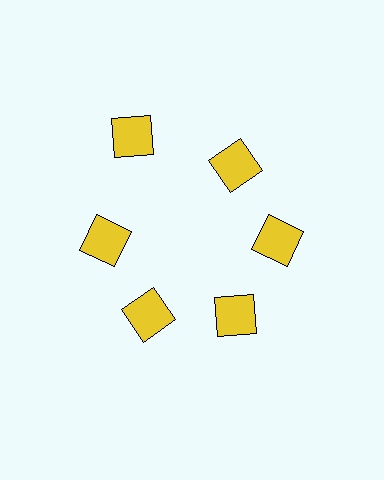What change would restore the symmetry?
The symmetry would be restored by moving it inward, back onto the ring so that all 6 squares sit at equal angles and equal distance from the center.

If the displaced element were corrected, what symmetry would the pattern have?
It would have 6-fold rotational symmetry — the pattern would map onto itself every 60 degrees.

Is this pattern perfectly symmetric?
No. The 6 yellow squares are arranged in a ring, but one element near the 11 o'clock position is pushed outward from the center, breaking the 6-fold rotational symmetry.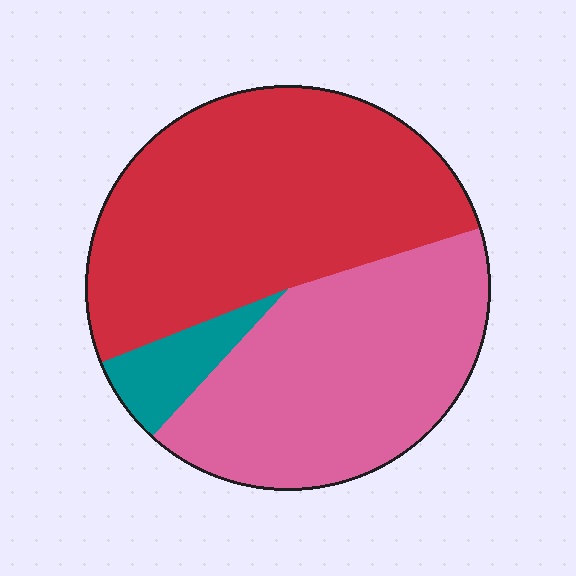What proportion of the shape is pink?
Pink covers around 40% of the shape.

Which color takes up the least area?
Teal, at roughly 5%.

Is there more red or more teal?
Red.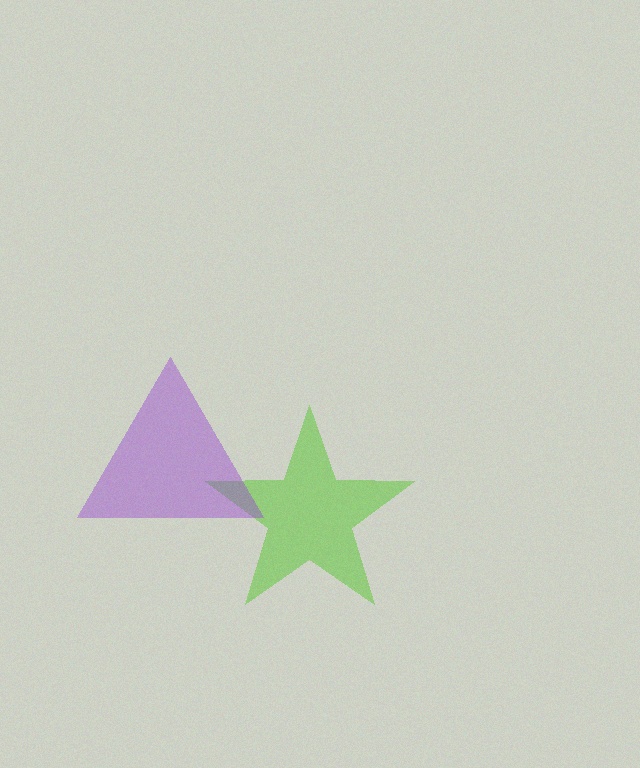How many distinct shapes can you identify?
There are 2 distinct shapes: a lime star, a purple triangle.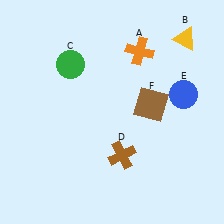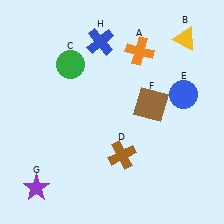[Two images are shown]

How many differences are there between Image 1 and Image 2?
There are 2 differences between the two images.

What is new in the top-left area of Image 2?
A blue cross (H) was added in the top-left area of Image 2.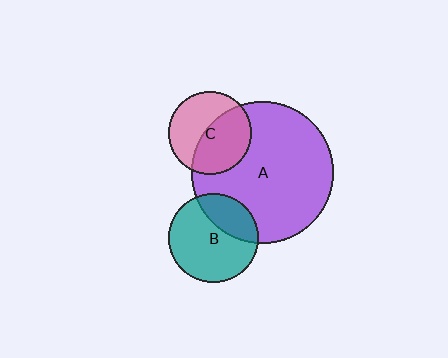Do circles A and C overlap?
Yes.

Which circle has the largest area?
Circle A (purple).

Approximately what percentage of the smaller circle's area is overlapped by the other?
Approximately 50%.